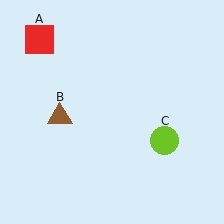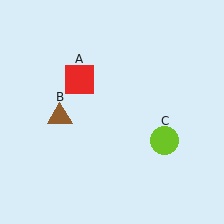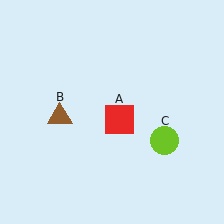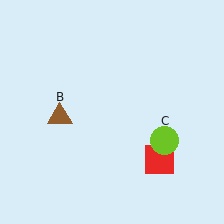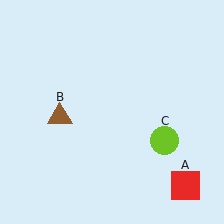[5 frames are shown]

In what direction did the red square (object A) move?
The red square (object A) moved down and to the right.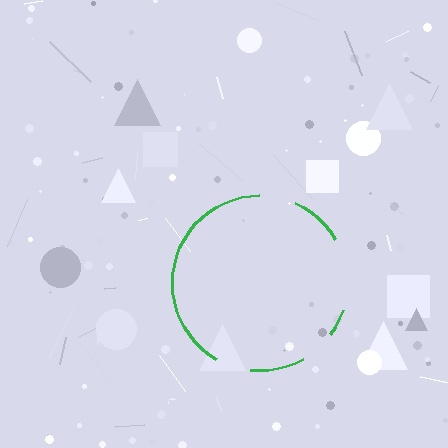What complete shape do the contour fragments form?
The contour fragments form a circle.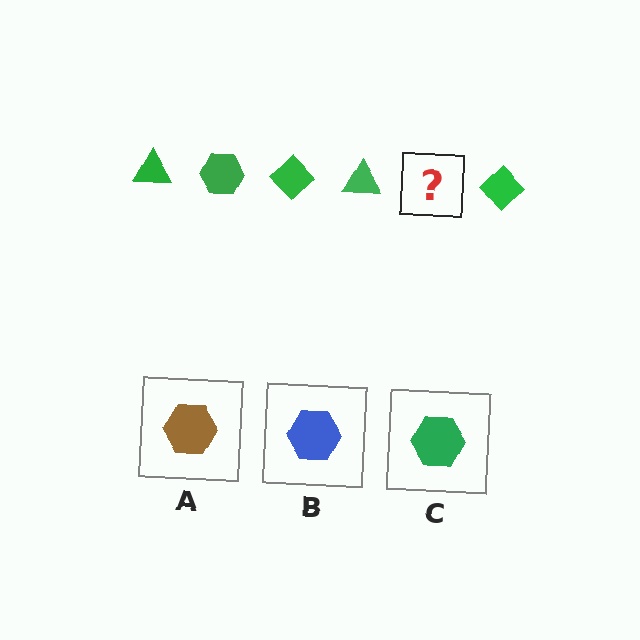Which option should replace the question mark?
Option C.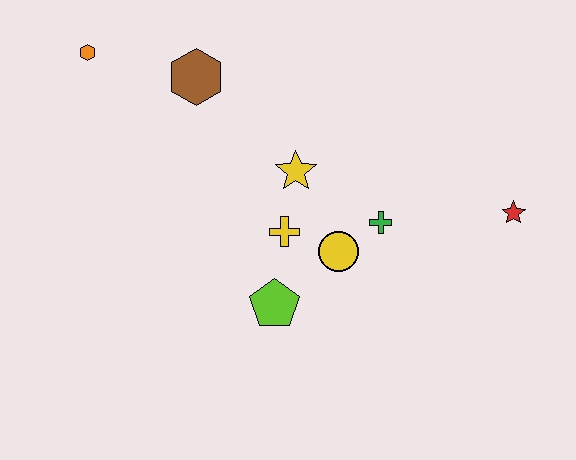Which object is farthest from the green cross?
The orange hexagon is farthest from the green cross.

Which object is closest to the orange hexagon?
The brown hexagon is closest to the orange hexagon.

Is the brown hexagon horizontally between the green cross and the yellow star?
No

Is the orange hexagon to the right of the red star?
No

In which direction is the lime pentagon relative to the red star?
The lime pentagon is to the left of the red star.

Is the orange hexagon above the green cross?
Yes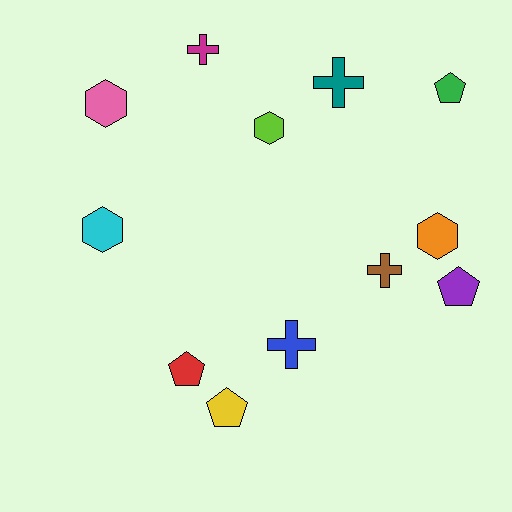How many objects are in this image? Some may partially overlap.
There are 12 objects.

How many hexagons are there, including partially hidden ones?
There are 4 hexagons.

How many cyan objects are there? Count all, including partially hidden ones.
There is 1 cyan object.